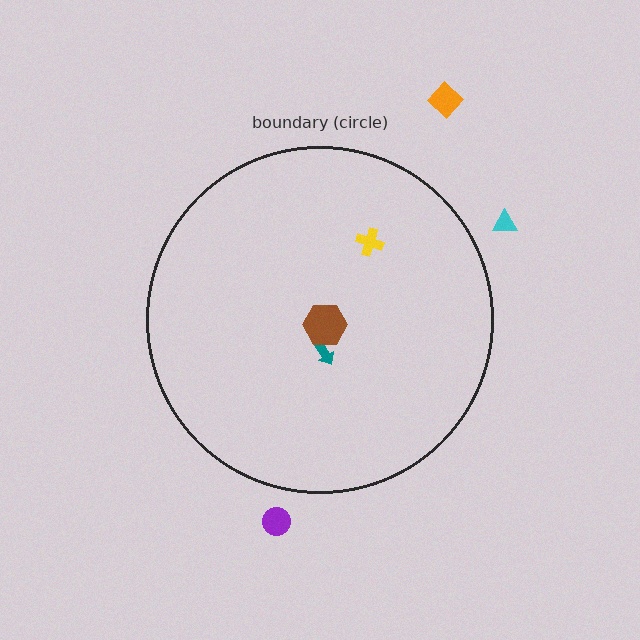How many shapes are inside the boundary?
3 inside, 3 outside.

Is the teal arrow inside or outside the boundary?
Inside.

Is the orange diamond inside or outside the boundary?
Outside.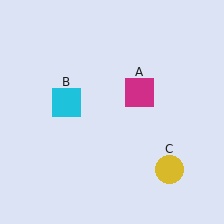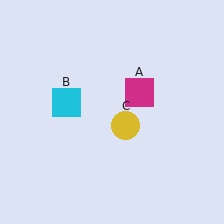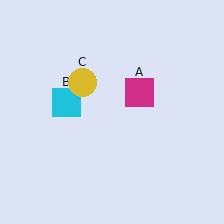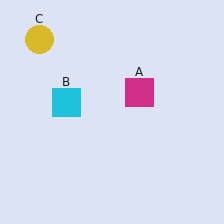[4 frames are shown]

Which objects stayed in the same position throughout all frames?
Magenta square (object A) and cyan square (object B) remained stationary.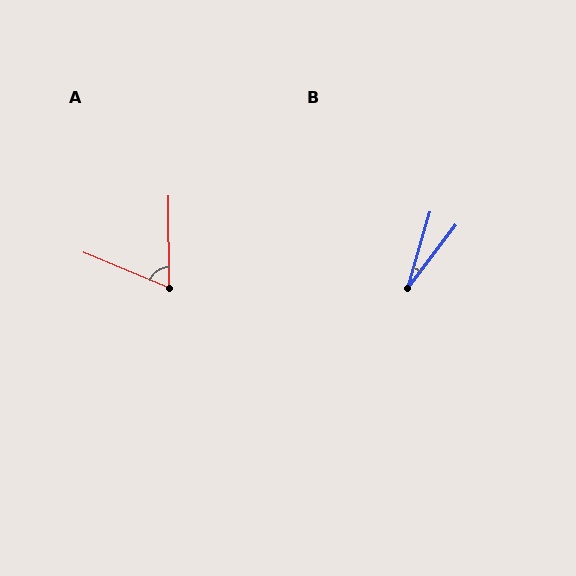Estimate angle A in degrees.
Approximately 67 degrees.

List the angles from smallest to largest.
B (21°), A (67°).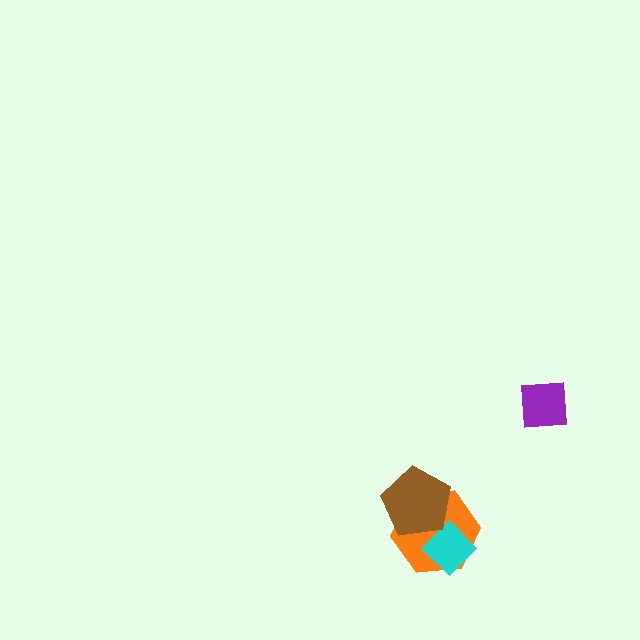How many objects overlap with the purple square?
0 objects overlap with the purple square.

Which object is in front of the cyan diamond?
The brown pentagon is in front of the cyan diamond.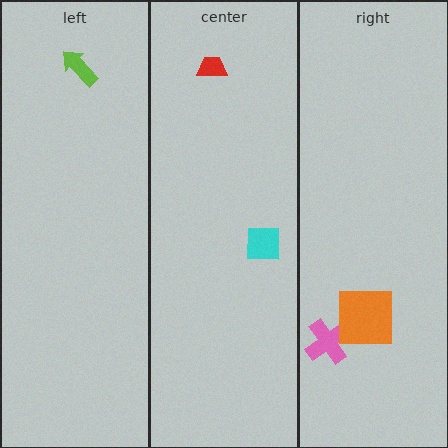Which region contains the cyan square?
The center region.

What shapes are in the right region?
The pink cross, the orange square.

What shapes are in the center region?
The cyan square, the red trapezoid.